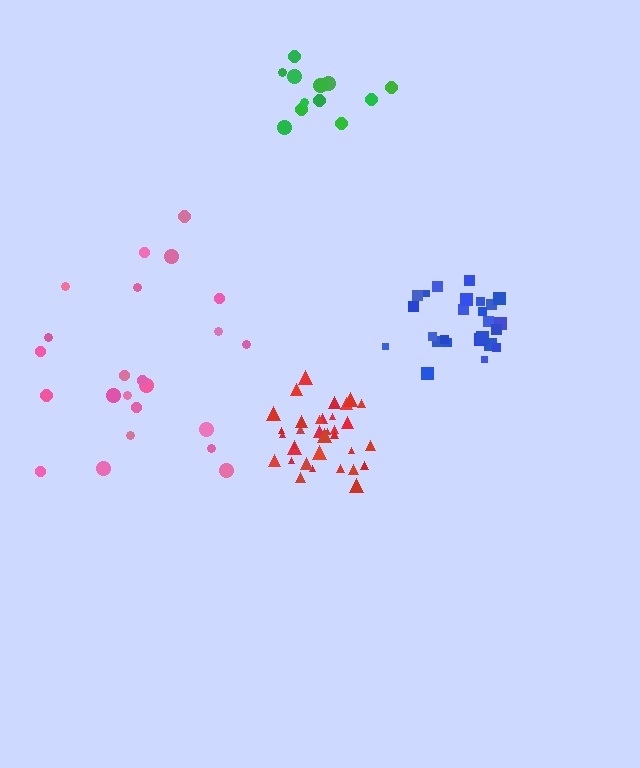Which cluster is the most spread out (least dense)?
Pink.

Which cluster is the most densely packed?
Red.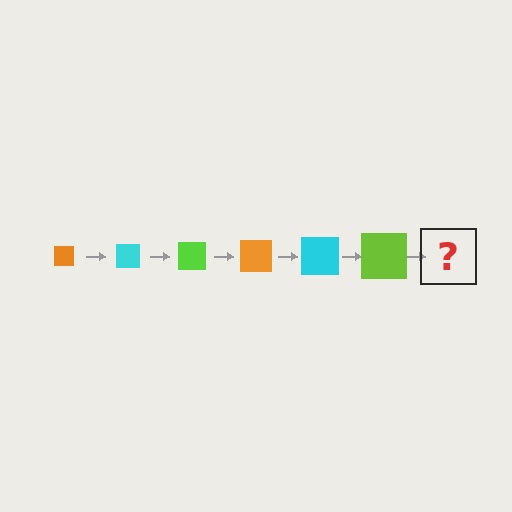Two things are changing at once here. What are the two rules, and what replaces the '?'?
The two rules are that the square grows larger each step and the color cycles through orange, cyan, and lime. The '?' should be an orange square, larger than the previous one.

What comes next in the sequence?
The next element should be an orange square, larger than the previous one.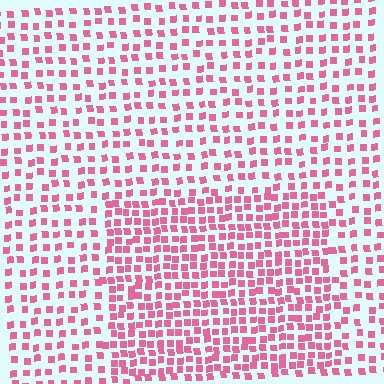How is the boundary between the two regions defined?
The boundary is defined by a change in element density (approximately 1.8x ratio). All elements are the same color, size, and shape.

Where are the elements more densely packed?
The elements are more densely packed inside the rectangle boundary.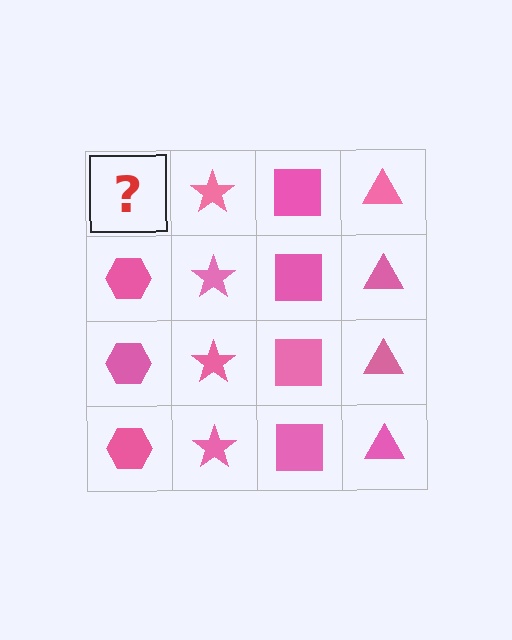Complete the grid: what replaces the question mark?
The question mark should be replaced with a pink hexagon.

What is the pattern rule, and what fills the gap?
The rule is that each column has a consistent shape. The gap should be filled with a pink hexagon.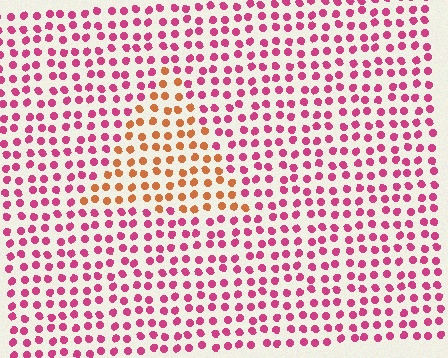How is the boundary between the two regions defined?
The boundary is defined purely by a slight shift in hue (about 51 degrees). Spacing, size, and orientation are identical on both sides.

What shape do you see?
I see a triangle.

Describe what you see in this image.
The image is filled with small magenta elements in a uniform arrangement. A triangle-shaped region is visible where the elements are tinted to a slightly different hue, forming a subtle color boundary.